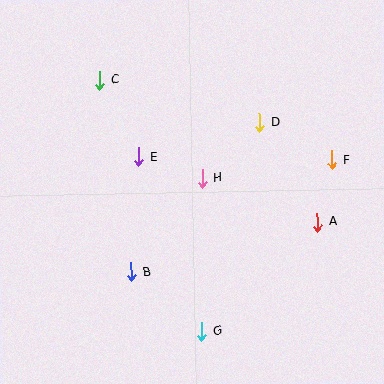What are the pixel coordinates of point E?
Point E is at (139, 157).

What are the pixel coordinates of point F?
Point F is at (332, 160).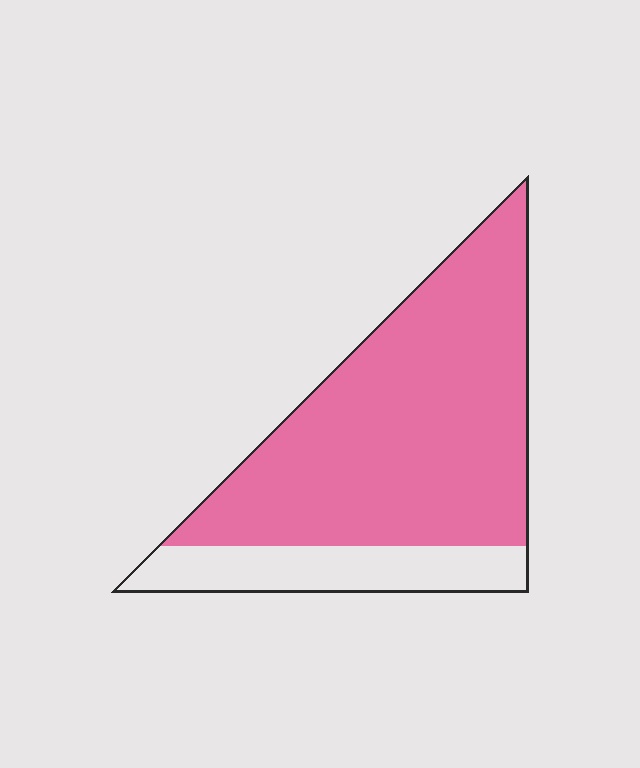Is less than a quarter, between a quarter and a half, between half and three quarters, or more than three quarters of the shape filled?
More than three quarters.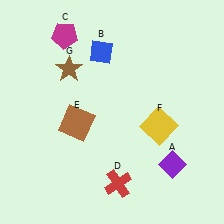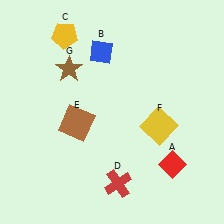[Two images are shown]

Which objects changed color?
A changed from purple to red. C changed from magenta to yellow.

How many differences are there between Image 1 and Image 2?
There are 2 differences between the two images.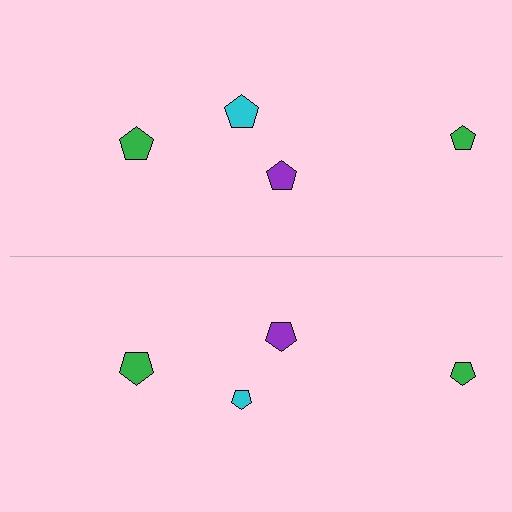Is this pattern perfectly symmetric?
No, the pattern is not perfectly symmetric. The cyan pentagon on the bottom side has a different size than its mirror counterpart.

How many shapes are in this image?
There are 8 shapes in this image.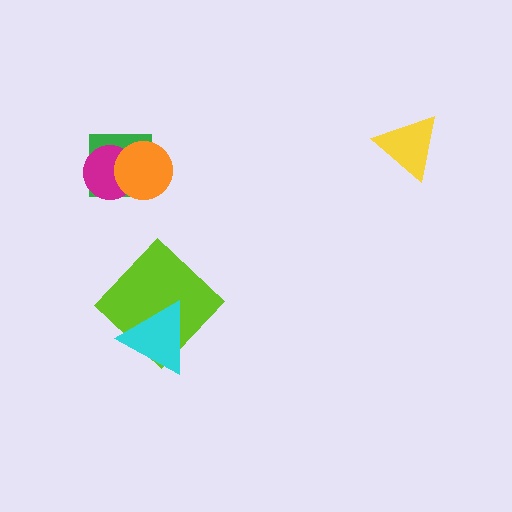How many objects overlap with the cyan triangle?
1 object overlaps with the cyan triangle.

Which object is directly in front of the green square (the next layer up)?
The magenta circle is directly in front of the green square.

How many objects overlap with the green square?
2 objects overlap with the green square.